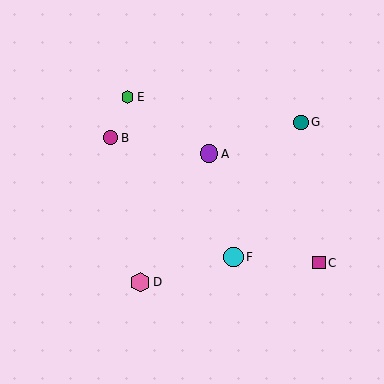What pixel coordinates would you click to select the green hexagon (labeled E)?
Click at (128, 97) to select the green hexagon E.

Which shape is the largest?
The cyan circle (labeled F) is the largest.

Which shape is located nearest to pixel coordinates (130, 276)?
The pink hexagon (labeled D) at (140, 282) is nearest to that location.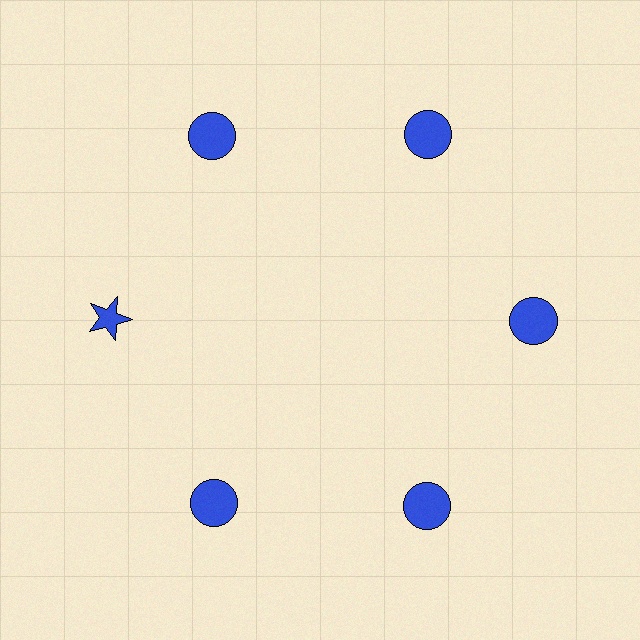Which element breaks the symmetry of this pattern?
The blue star at roughly the 9 o'clock position breaks the symmetry. All other shapes are blue circles.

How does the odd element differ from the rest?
It has a different shape: star instead of circle.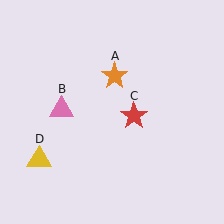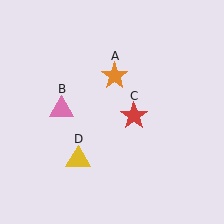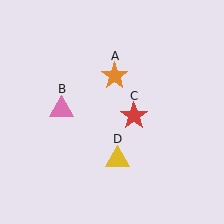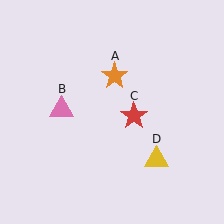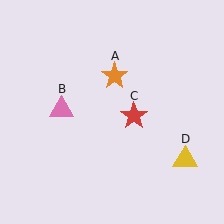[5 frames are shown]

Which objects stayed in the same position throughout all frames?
Orange star (object A) and pink triangle (object B) and red star (object C) remained stationary.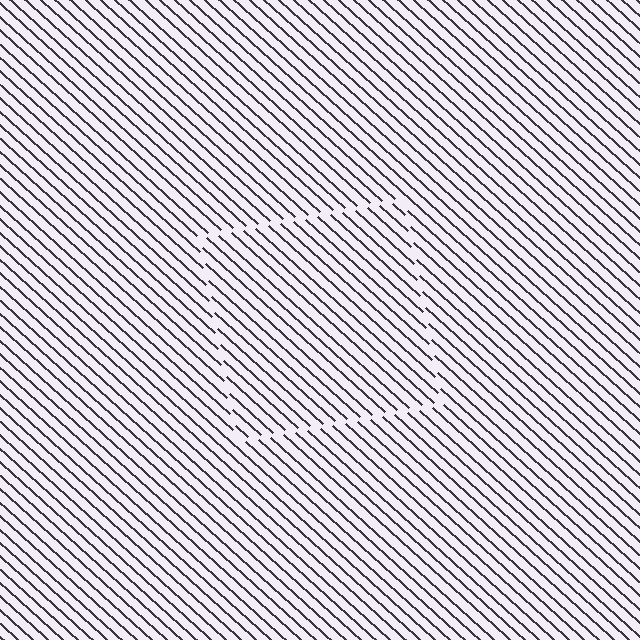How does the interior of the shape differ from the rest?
The interior of the shape contains the same grating, shifted by half a period — the contour is defined by the phase discontinuity where line-ends from the inner and outer gratings abut.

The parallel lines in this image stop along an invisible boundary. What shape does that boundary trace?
An illusory square. The interior of the shape contains the same grating, shifted by half a period — the contour is defined by the phase discontinuity where line-ends from the inner and outer gratings abut.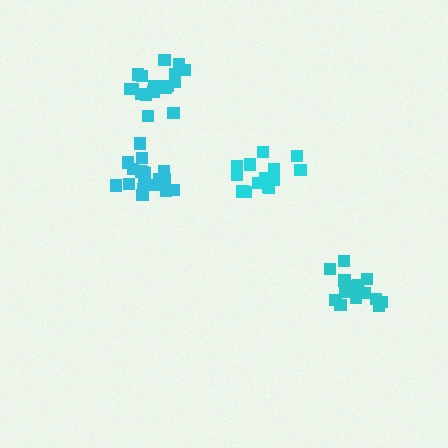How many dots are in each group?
Group 1: 15 dots, Group 2: 18 dots, Group 3: 14 dots, Group 4: 18 dots (65 total).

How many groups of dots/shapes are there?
There are 4 groups.